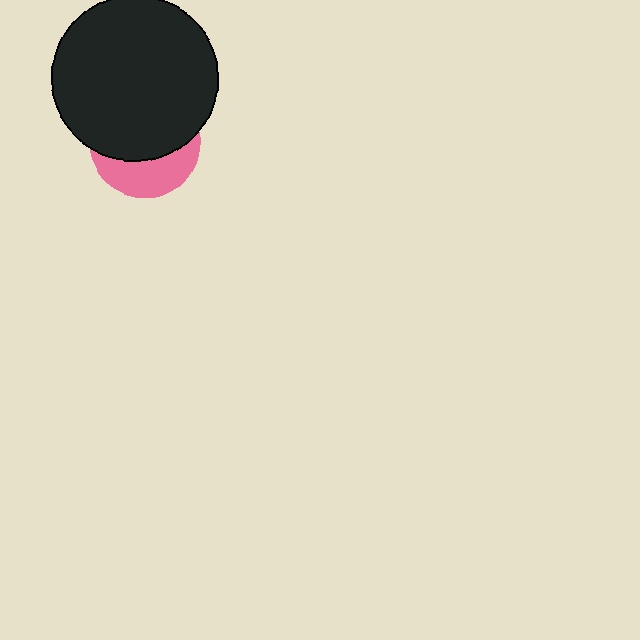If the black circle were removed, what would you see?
You would see the complete pink circle.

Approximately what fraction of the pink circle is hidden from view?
Roughly 64% of the pink circle is hidden behind the black circle.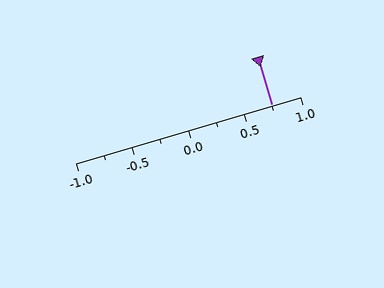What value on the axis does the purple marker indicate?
The marker indicates approximately 0.75.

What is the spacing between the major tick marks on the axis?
The major ticks are spaced 0.5 apart.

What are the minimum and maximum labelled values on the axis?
The axis runs from -1.0 to 1.0.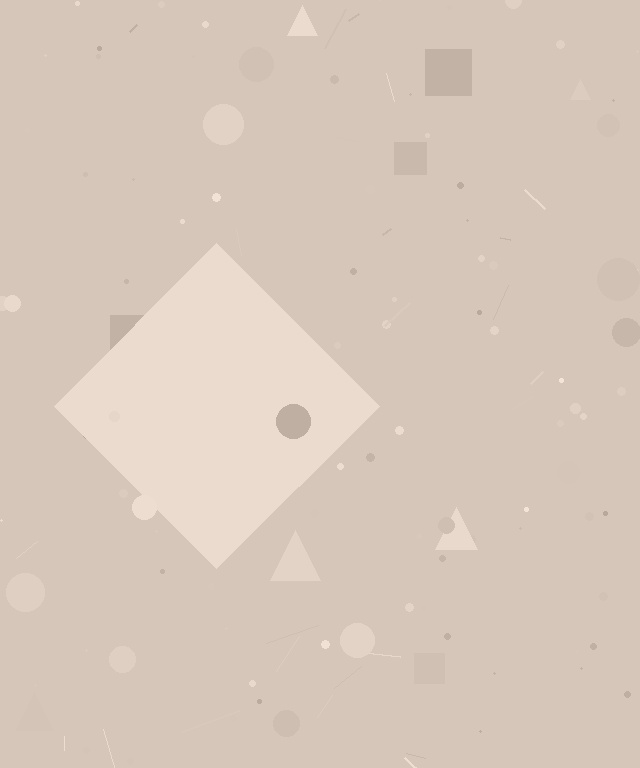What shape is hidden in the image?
A diamond is hidden in the image.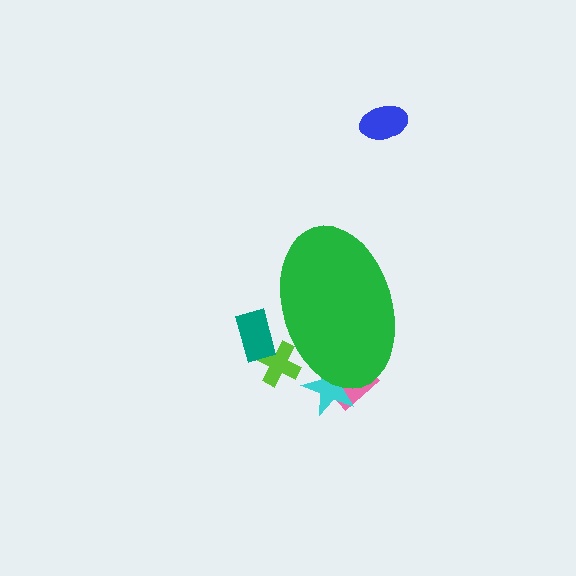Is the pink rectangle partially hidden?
Yes, the pink rectangle is partially hidden behind the green ellipse.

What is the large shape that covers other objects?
A green ellipse.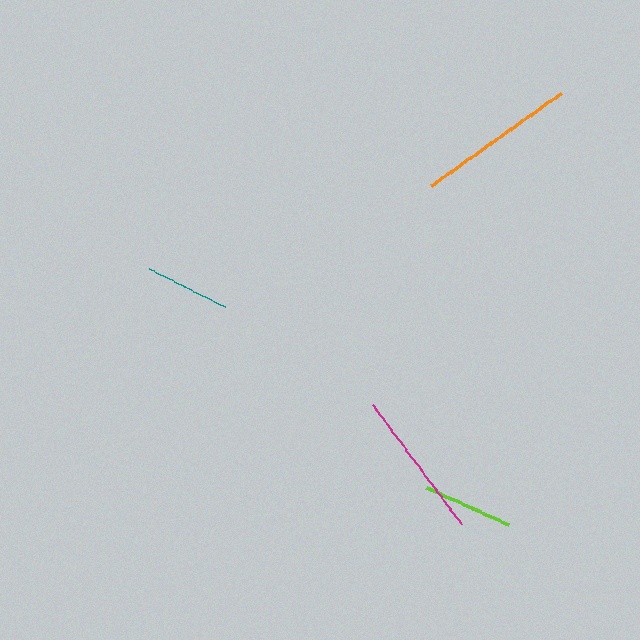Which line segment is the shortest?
The teal line is the shortest at approximately 84 pixels.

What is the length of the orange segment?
The orange segment is approximately 160 pixels long.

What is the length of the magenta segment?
The magenta segment is approximately 149 pixels long.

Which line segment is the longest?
The orange line is the longest at approximately 160 pixels.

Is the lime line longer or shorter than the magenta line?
The magenta line is longer than the lime line.